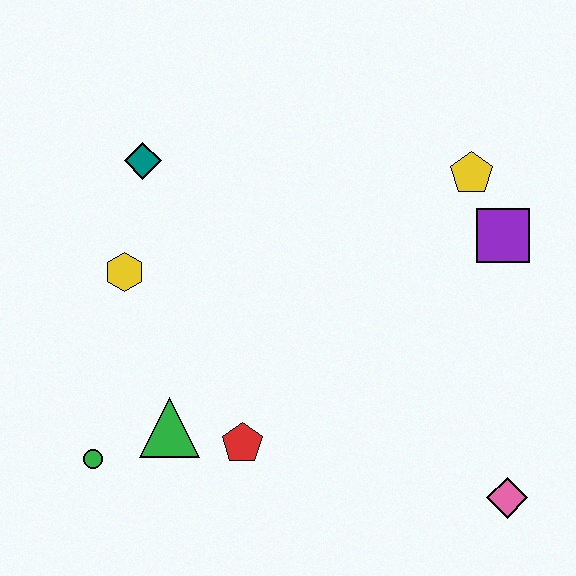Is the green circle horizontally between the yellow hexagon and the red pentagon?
No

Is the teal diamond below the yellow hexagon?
No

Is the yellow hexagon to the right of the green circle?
Yes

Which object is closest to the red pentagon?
The green triangle is closest to the red pentagon.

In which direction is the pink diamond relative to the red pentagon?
The pink diamond is to the right of the red pentagon.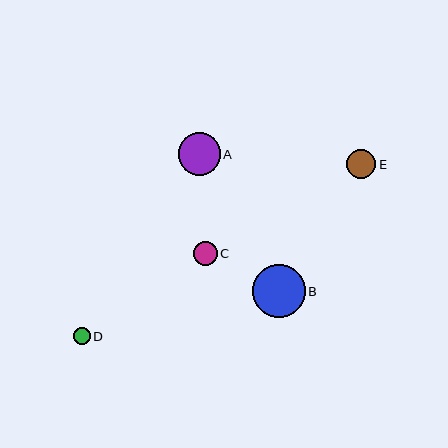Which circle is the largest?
Circle B is the largest with a size of approximately 53 pixels.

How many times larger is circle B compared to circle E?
Circle B is approximately 1.8 times the size of circle E.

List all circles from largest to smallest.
From largest to smallest: B, A, E, C, D.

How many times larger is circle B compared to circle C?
Circle B is approximately 2.2 times the size of circle C.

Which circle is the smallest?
Circle D is the smallest with a size of approximately 17 pixels.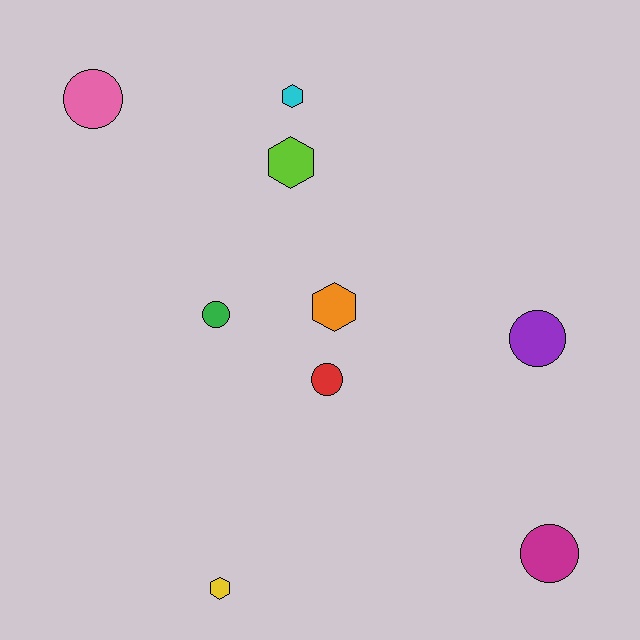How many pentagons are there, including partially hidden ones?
There are no pentagons.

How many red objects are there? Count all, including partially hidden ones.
There is 1 red object.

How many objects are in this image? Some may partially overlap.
There are 9 objects.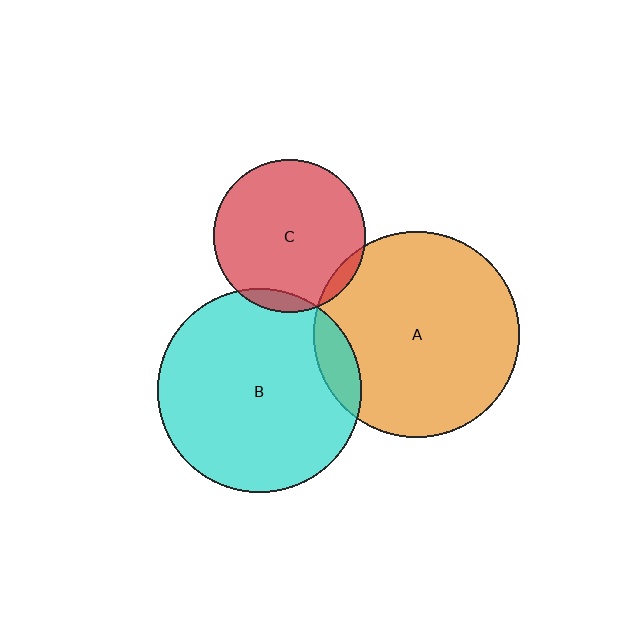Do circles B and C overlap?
Yes.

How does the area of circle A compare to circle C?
Approximately 1.8 times.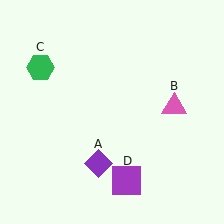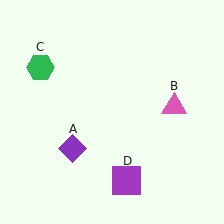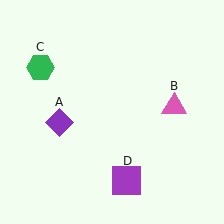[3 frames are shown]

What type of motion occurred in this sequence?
The purple diamond (object A) rotated clockwise around the center of the scene.